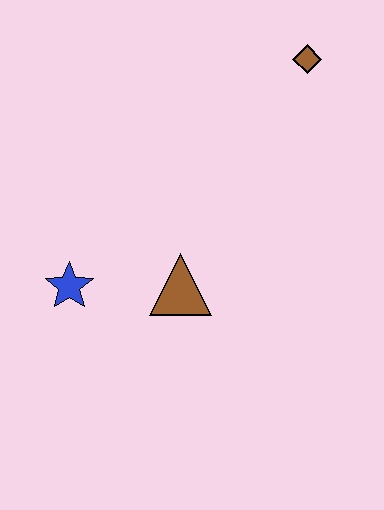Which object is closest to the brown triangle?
The blue star is closest to the brown triangle.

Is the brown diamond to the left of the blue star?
No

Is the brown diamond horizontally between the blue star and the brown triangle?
No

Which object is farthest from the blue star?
The brown diamond is farthest from the blue star.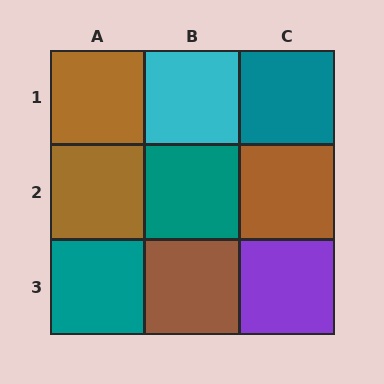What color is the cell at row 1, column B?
Cyan.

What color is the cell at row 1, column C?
Teal.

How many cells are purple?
1 cell is purple.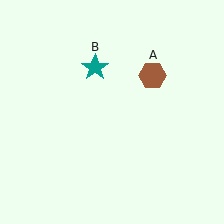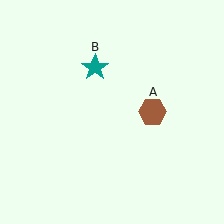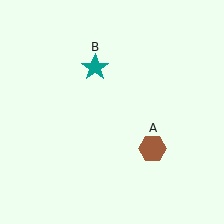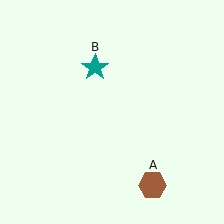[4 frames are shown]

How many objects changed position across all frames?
1 object changed position: brown hexagon (object A).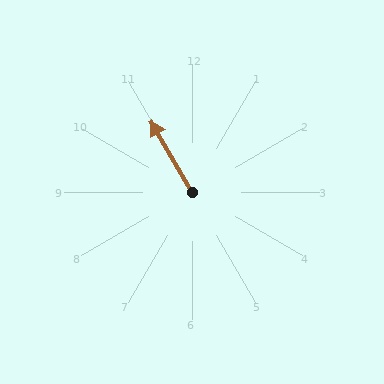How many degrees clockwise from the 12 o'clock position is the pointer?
Approximately 330 degrees.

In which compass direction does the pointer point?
Northwest.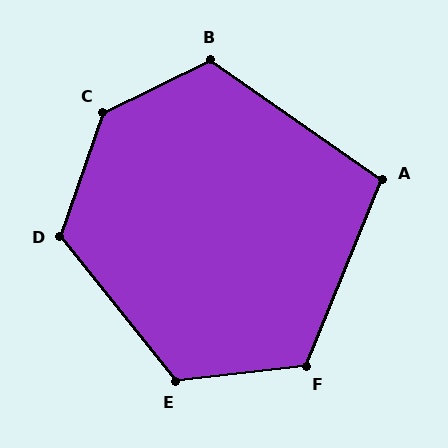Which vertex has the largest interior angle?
C, at approximately 135 degrees.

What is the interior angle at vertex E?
Approximately 122 degrees (obtuse).